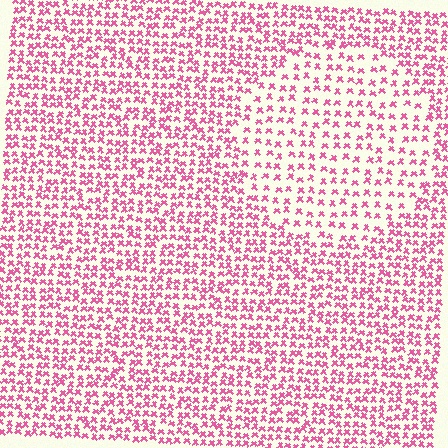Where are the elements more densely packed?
The elements are more densely packed outside the circle boundary.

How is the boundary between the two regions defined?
The boundary is defined by a change in element density (approximately 1.8x ratio). All elements are the same color, size, and shape.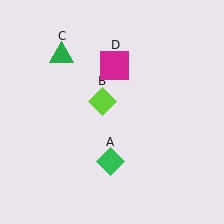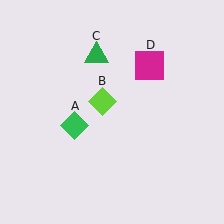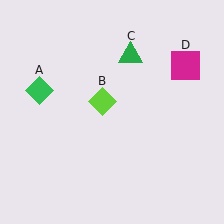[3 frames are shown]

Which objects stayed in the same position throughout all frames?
Lime diamond (object B) remained stationary.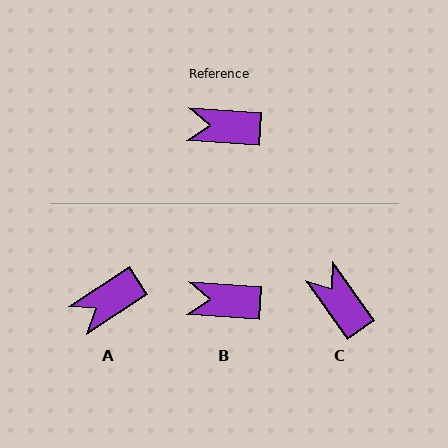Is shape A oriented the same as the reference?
No, it is off by about 36 degrees.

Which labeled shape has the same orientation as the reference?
B.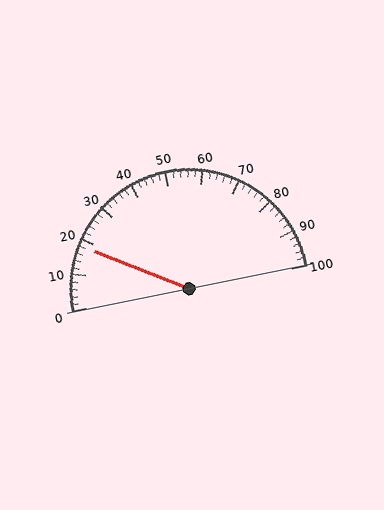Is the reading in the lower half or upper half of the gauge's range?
The reading is in the lower half of the range (0 to 100).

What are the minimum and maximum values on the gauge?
The gauge ranges from 0 to 100.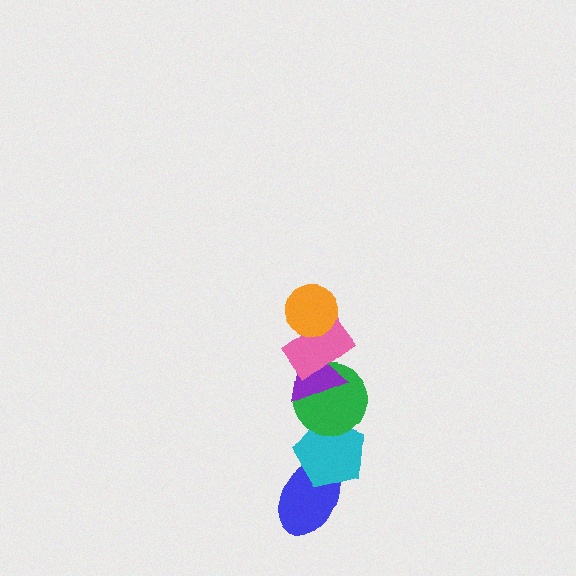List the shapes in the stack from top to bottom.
From top to bottom: the orange circle, the pink rectangle, the purple triangle, the green circle, the cyan pentagon, the blue ellipse.